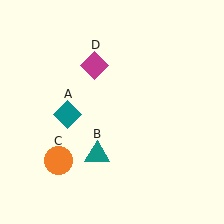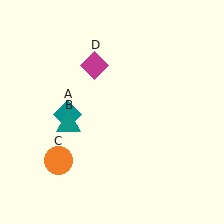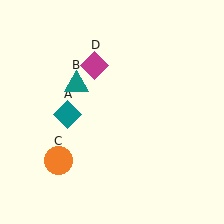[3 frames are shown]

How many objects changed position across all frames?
1 object changed position: teal triangle (object B).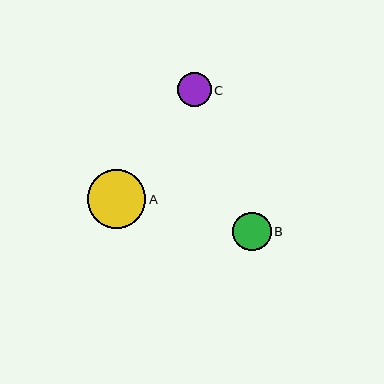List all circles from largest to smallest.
From largest to smallest: A, B, C.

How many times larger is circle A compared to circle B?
Circle A is approximately 1.5 times the size of circle B.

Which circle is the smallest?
Circle C is the smallest with a size of approximately 34 pixels.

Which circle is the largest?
Circle A is the largest with a size of approximately 58 pixels.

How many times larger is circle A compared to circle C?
Circle A is approximately 1.7 times the size of circle C.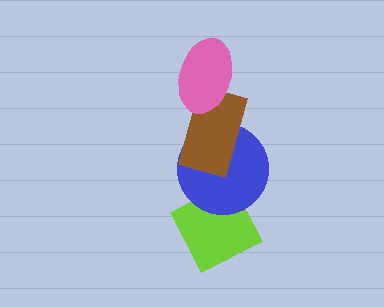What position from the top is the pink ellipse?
The pink ellipse is 1st from the top.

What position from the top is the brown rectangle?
The brown rectangle is 2nd from the top.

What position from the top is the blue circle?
The blue circle is 3rd from the top.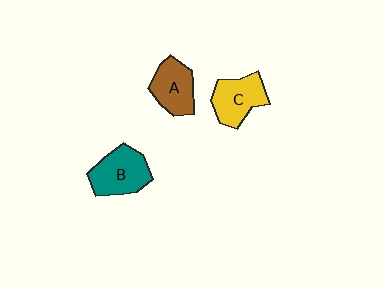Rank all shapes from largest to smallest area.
From largest to smallest: B (teal), C (yellow), A (brown).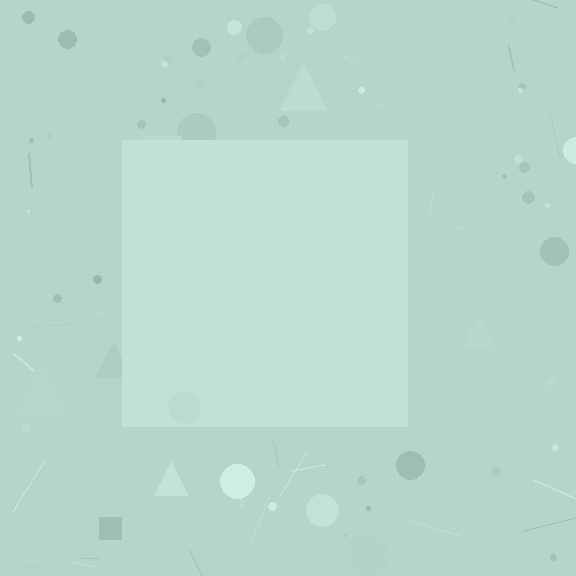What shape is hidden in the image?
A square is hidden in the image.